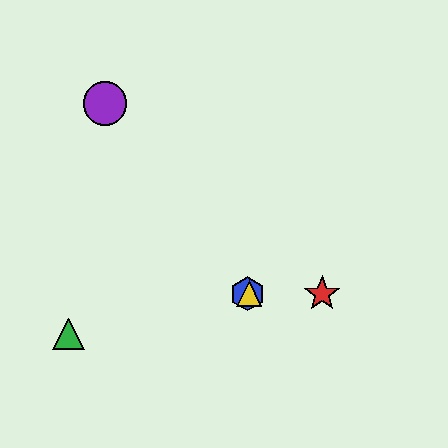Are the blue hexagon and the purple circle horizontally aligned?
No, the blue hexagon is at y≈294 and the purple circle is at y≈104.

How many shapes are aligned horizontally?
3 shapes (the red star, the blue hexagon, the yellow triangle) are aligned horizontally.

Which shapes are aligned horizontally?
The red star, the blue hexagon, the yellow triangle are aligned horizontally.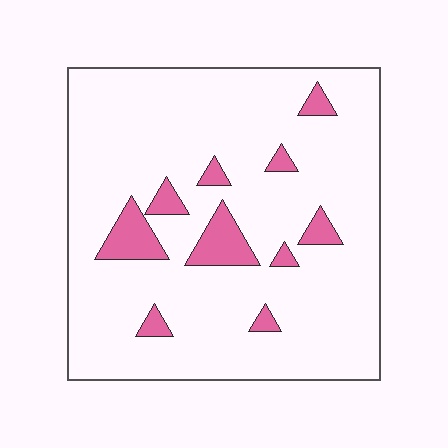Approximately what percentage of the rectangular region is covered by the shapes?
Approximately 10%.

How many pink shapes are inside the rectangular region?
10.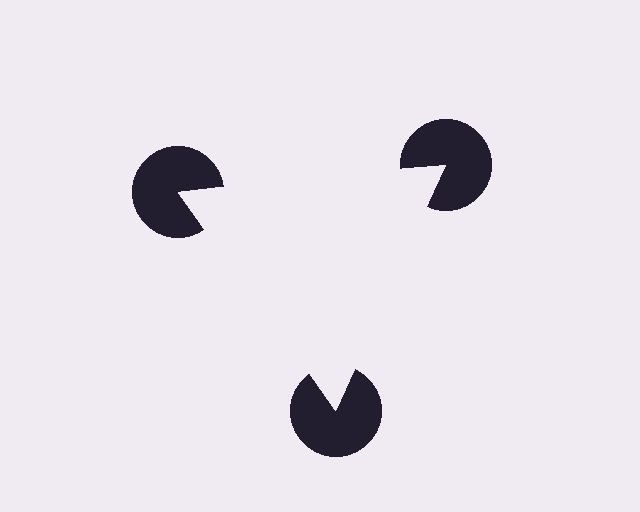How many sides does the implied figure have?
3 sides.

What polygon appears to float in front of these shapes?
An illusory triangle — its edges are inferred from the aligned wedge cuts in the pac-man discs, not physically drawn.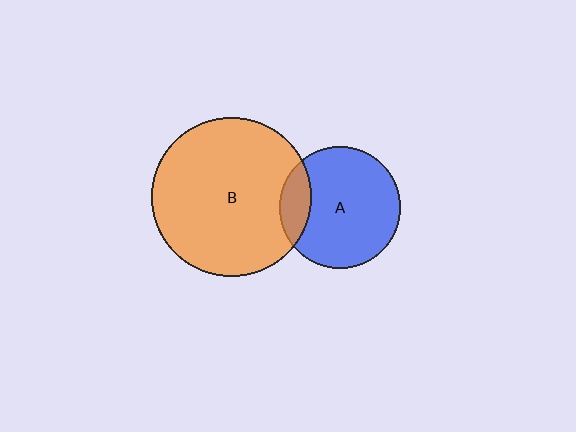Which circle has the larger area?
Circle B (orange).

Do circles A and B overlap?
Yes.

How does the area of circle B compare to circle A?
Approximately 1.7 times.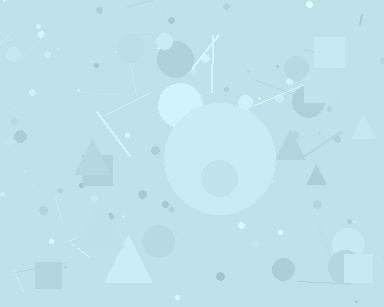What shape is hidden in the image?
A circle is hidden in the image.